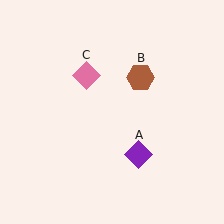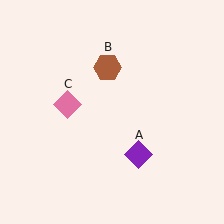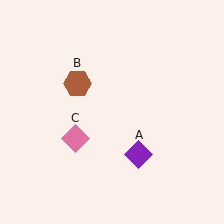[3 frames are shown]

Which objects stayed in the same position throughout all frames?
Purple diamond (object A) remained stationary.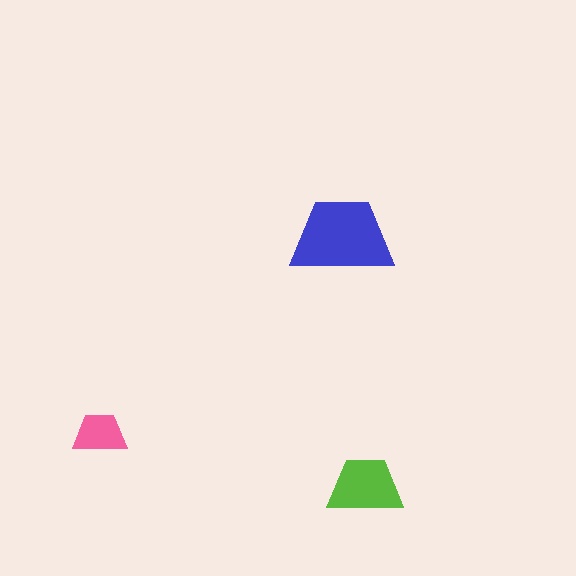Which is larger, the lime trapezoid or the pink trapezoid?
The lime one.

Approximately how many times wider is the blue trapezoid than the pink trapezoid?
About 2 times wider.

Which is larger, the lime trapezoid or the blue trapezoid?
The blue one.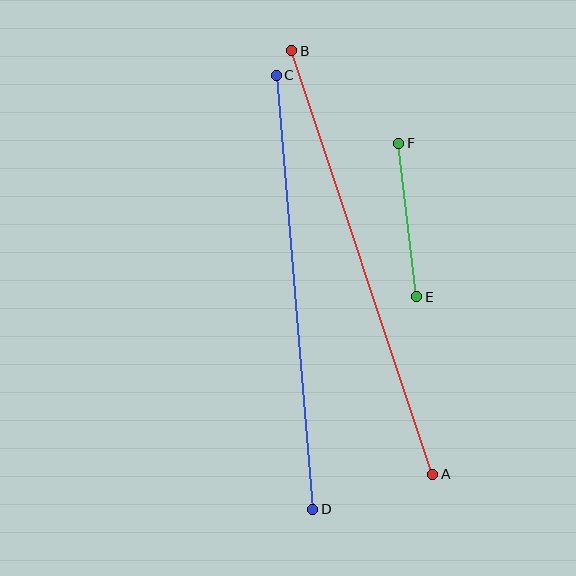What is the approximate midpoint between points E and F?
The midpoint is at approximately (408, 220) pixels.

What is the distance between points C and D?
The distance is approximately 435 pixels.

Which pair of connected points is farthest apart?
Points A and B are farthest apart.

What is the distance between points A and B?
The distance is approximately 447 pixels.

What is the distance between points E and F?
The distance is approximately 155 pixels.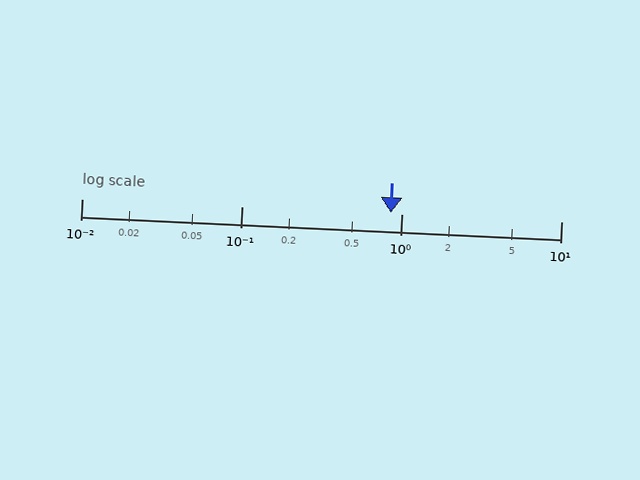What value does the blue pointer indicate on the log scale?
The pointer indicates approximately 0.86.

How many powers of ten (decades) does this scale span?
The scale spans 3 decades, from 0.01 to 10.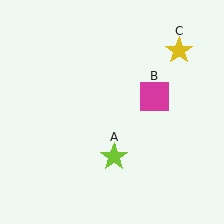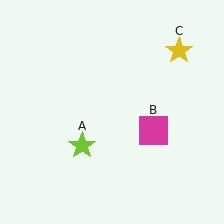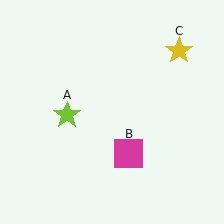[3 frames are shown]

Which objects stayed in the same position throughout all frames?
Yellow star (object C) remained stationary.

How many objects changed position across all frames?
2 objects changed position: lime star (object A), magenta square (object B).